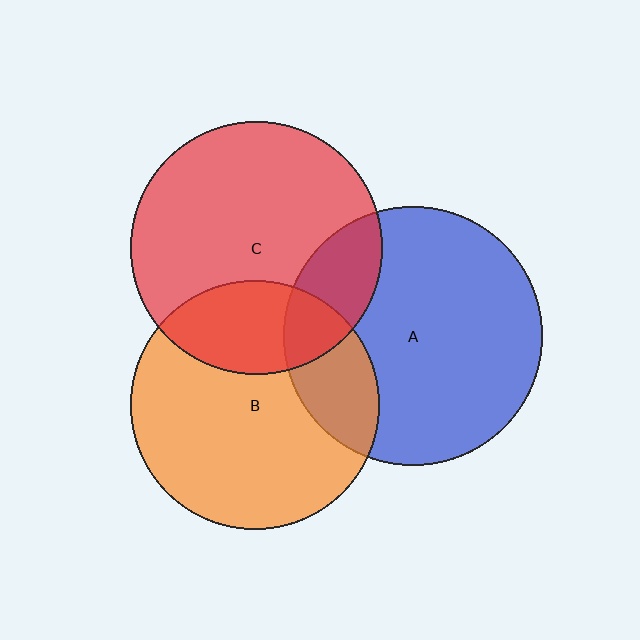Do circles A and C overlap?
Yes.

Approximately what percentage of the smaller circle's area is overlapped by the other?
Approximately 20%.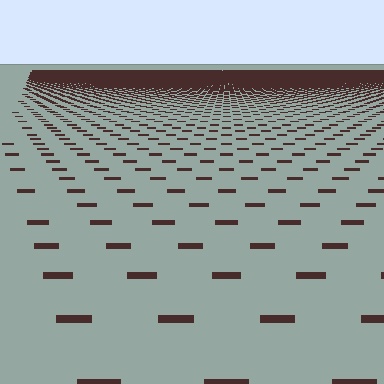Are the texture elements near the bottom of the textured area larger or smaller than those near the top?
Larger. Near the bottom, elements are closer to the viewer and appear at a bigger on-screen size.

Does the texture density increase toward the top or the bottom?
Density increases toward the top.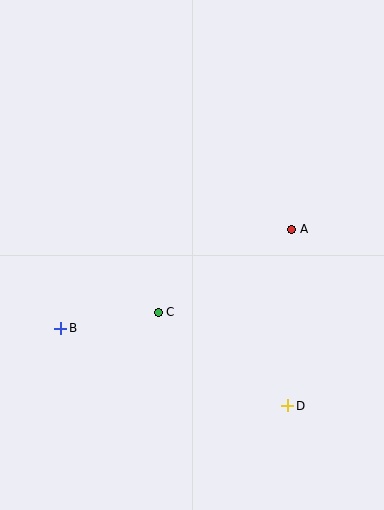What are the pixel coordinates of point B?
Point B is at (61, 328).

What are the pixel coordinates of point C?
Point C is at (158, 312).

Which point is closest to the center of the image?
Point C at (158, 312) is closest to the center.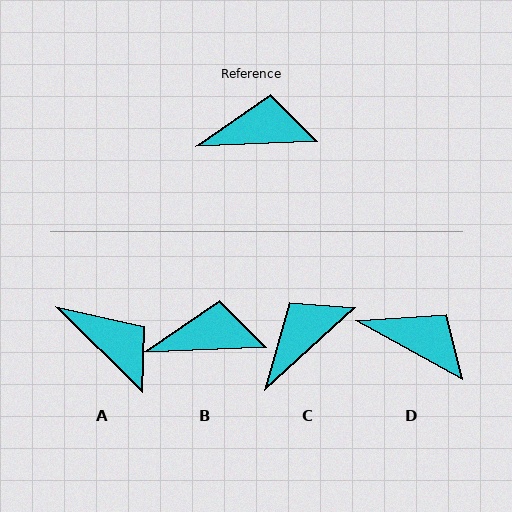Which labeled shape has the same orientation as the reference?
B.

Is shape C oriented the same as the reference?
No, it is off by about 40 degrees.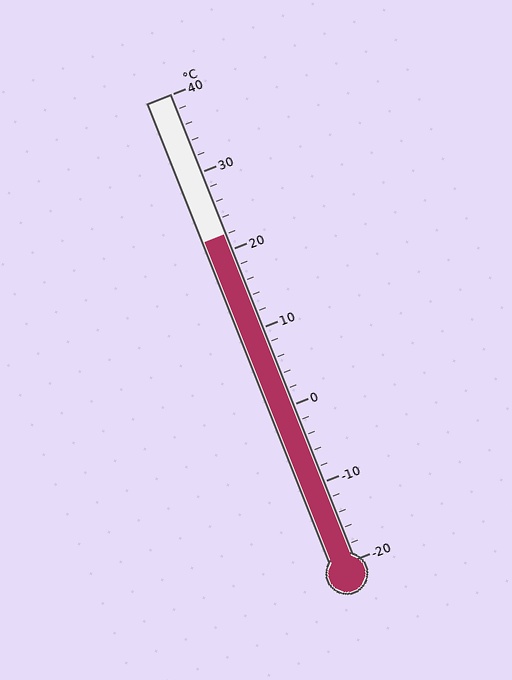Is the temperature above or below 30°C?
The temperature is below 30°C.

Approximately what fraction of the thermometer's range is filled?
The thermometer is filled to approximately 70% of its range.